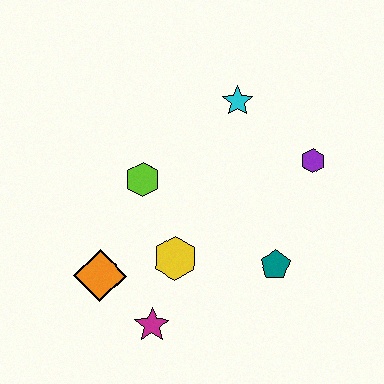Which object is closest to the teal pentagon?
The yellow hexagon is closest to the teal pentagon.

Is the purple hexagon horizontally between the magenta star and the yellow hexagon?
No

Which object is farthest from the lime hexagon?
The purple hexagon is farthest from the lime hexagon.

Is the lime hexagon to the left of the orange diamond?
No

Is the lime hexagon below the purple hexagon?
Yes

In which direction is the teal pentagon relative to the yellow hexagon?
The teal pentagon is to the right of the yellow hexagon.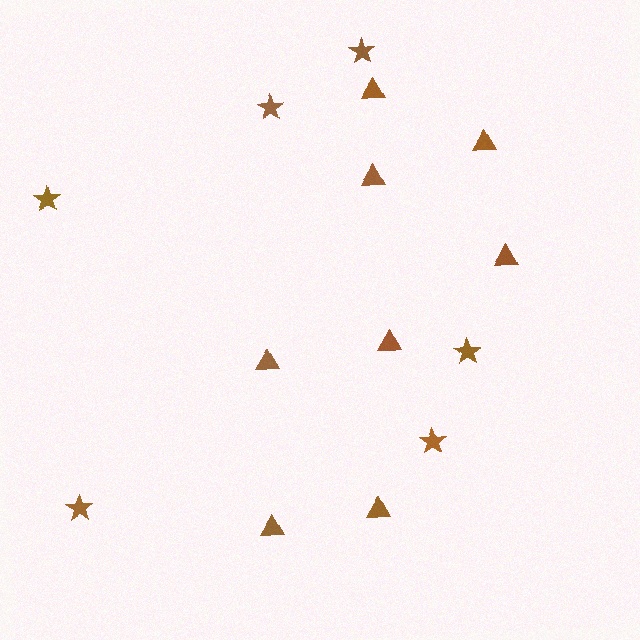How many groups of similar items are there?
There are 2 groups: one group of triangles (8) and one group of stars (6).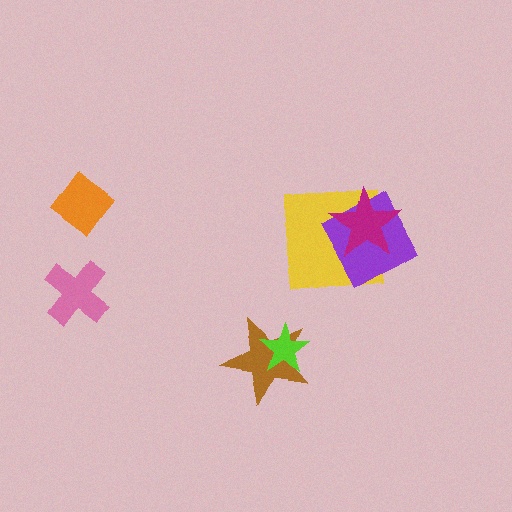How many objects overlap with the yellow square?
2 objects overlap with the yellow square.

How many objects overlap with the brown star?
1 object overlaps with the brown star.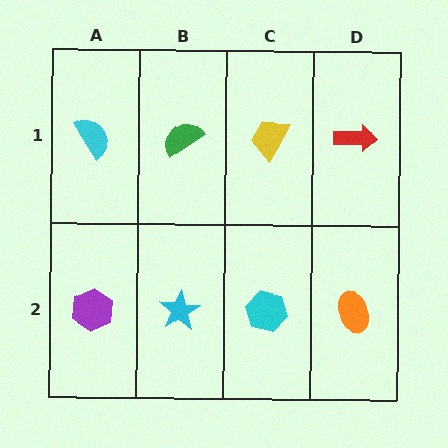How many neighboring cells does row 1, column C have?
3.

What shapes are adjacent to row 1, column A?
A purple hexagon (row 2, column A), a green semicircle (row 1, column B).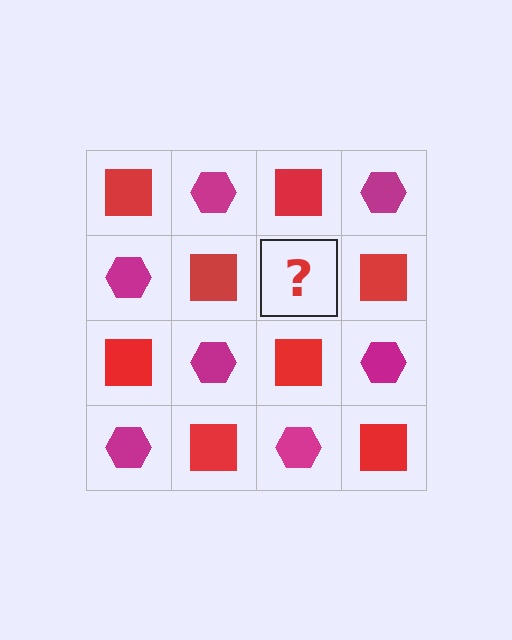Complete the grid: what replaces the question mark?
The question mark should be replaced with a magenta hexagon.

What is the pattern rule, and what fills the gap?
The rule is that it alternates red square and magenta hexagon in a checkerboard pattern. The gap should be filled with a magenta hexagon.